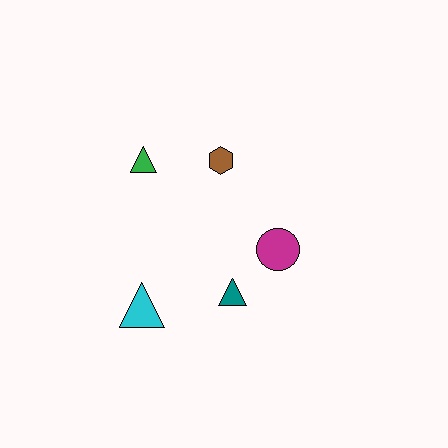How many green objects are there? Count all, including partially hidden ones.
There is 1 green object.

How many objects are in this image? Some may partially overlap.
There are 5 objects.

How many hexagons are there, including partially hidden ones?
There is 1 hexagon.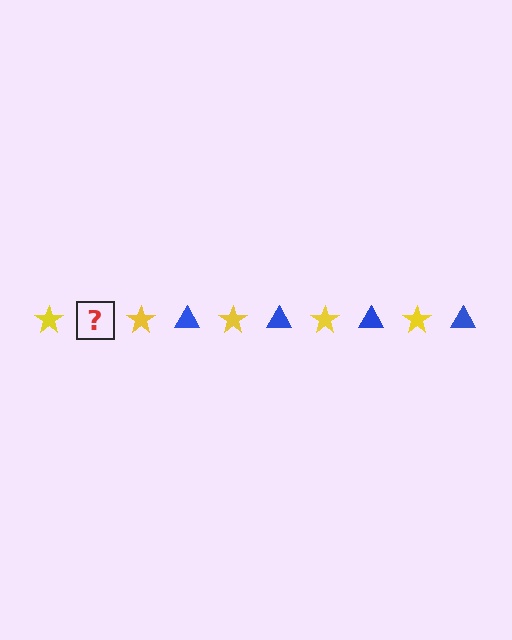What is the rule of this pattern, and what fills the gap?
The rule is that the pattern alternates between yellow star and blue triangle. The gap should be filled with a blue triangle.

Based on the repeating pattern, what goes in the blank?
The blank should be a blue triangle.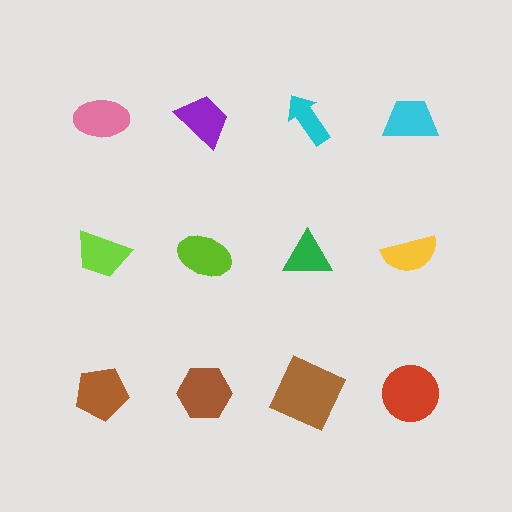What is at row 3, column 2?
A brown hexagon.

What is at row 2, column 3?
A green triangle.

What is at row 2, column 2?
A lime ellipse.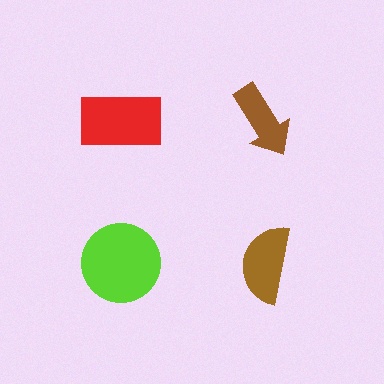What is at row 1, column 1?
A red rectangle.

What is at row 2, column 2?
A brown semicircle.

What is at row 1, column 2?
A brown arrow.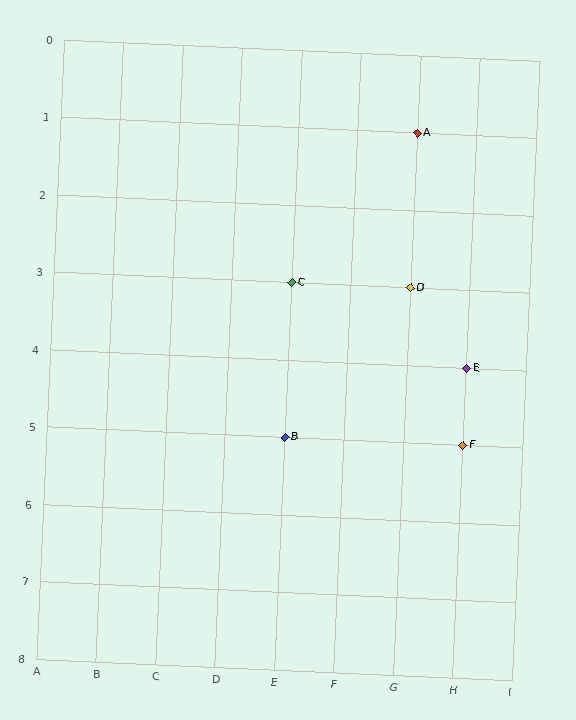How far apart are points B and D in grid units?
Points B and D are 2 columns and 2 rows apart (about 2.8 grid units diagonally).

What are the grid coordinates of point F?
Point F is at grid coordinates (H, 5).